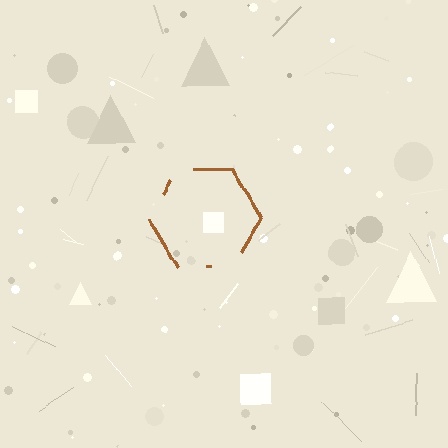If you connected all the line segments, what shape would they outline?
They would outline a hexagon.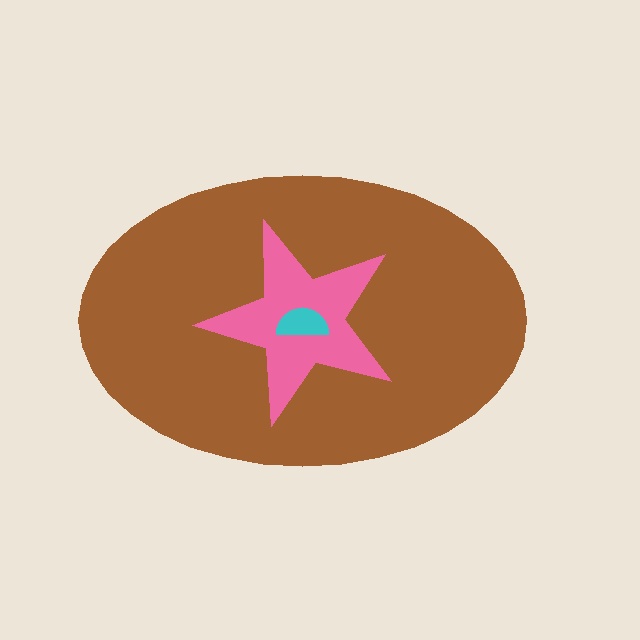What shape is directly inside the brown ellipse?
The pink star.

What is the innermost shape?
The cyan semicircle.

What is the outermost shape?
The brown ellipse.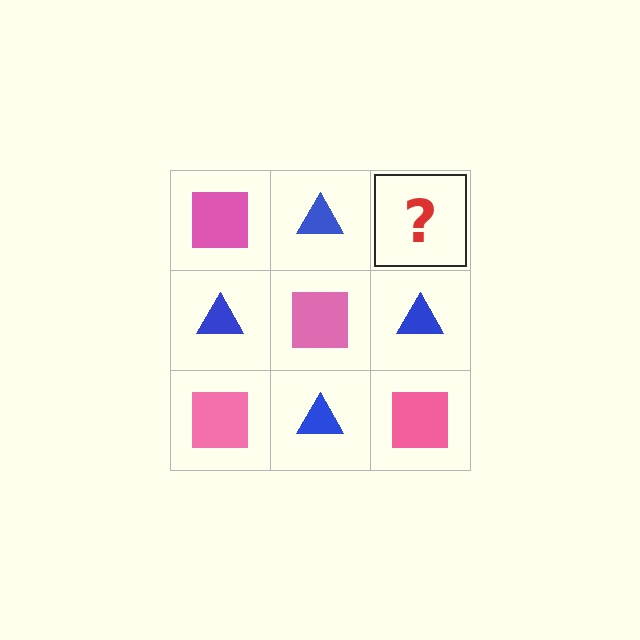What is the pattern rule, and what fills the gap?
The rule is that it alternates pink square and blue triangle in a checkerboard pattern. The gap should be filled with a pink square.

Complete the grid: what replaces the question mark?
The question mark should be replaced with a pink square.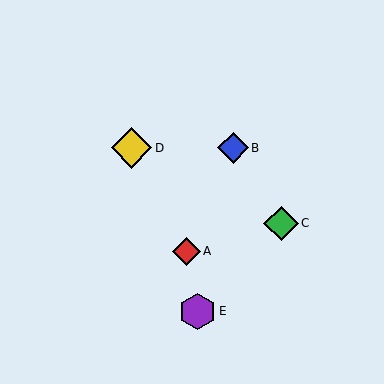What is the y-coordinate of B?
Object B is at y≈148.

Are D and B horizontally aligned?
Yes, both are at y≈148.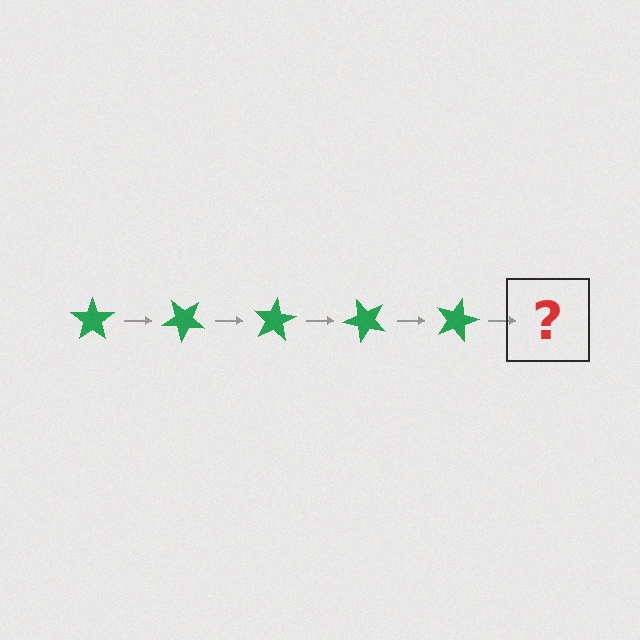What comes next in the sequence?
The next element should be a green star rotated 200 degrees.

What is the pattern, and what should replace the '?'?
The pattern is that the star rotates 40 degrees each step. The '?' should be a green star rotated 200 degrees.